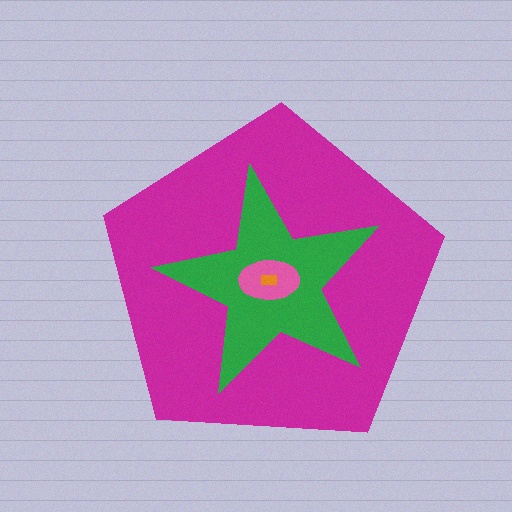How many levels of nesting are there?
4.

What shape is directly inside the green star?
The pink ellipse.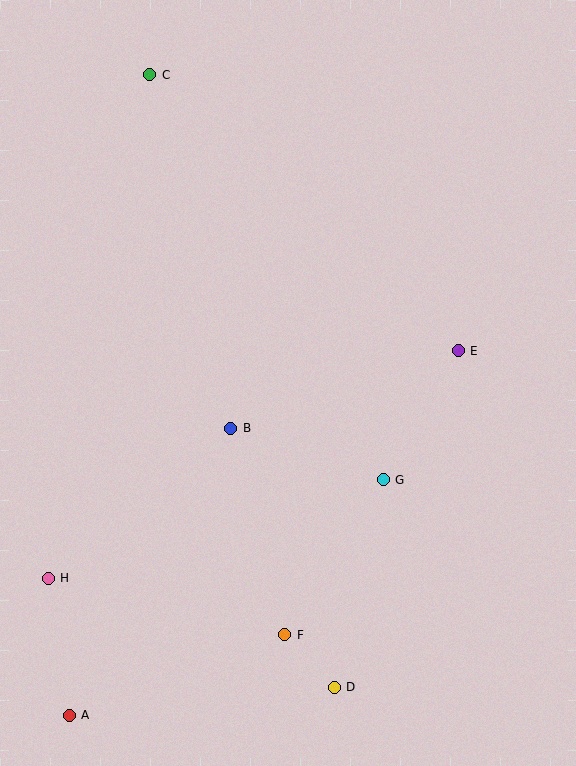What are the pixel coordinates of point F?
Point F is at (285, 635).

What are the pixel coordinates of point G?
Point G is at (383, 480).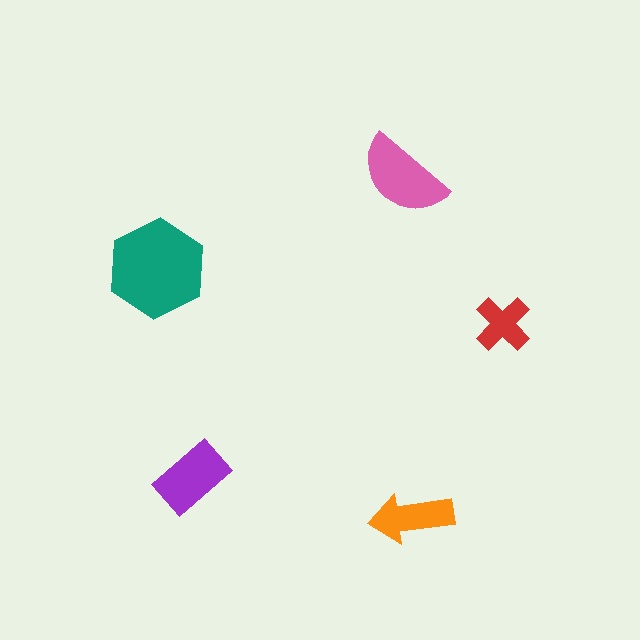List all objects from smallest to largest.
The red cross, the orange arrow, the purple rectangle, the pink semicircle, the teal hexagon.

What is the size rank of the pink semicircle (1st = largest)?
2nd.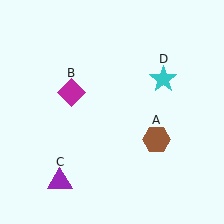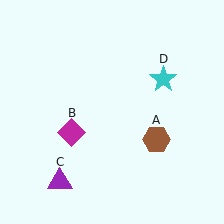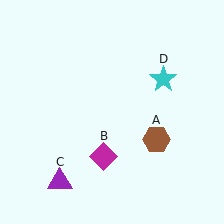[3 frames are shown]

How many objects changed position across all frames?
1 object changed position: magenta diamond (object B).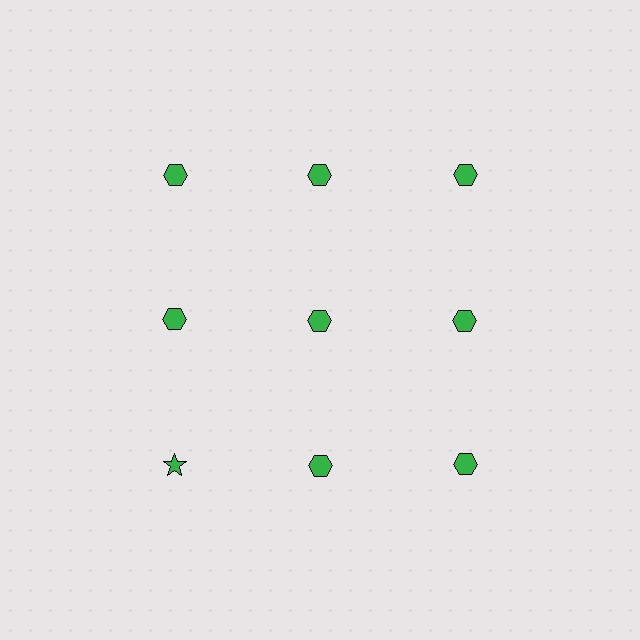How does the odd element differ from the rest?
It has a different shape: star instead of hexagon.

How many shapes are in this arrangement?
There are 9 shapes arranged in a grid pattern.